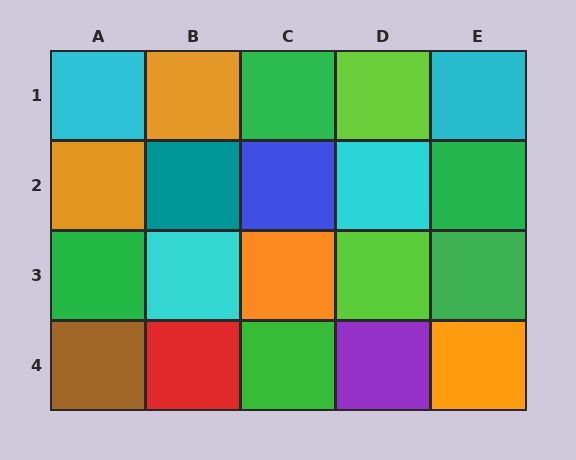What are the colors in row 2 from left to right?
Orange, teal, blue, cyan, green.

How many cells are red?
1 cell is red.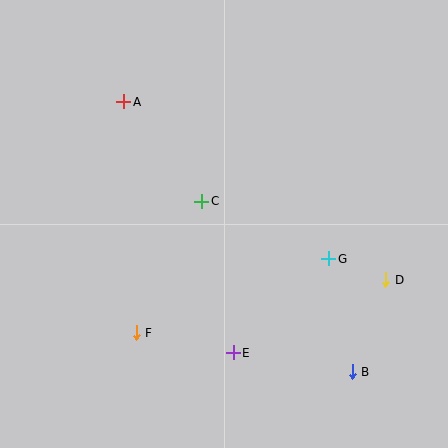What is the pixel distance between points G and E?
The distance between G and E is 134 pixels.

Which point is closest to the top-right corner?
Point G is closest to the top-right corner.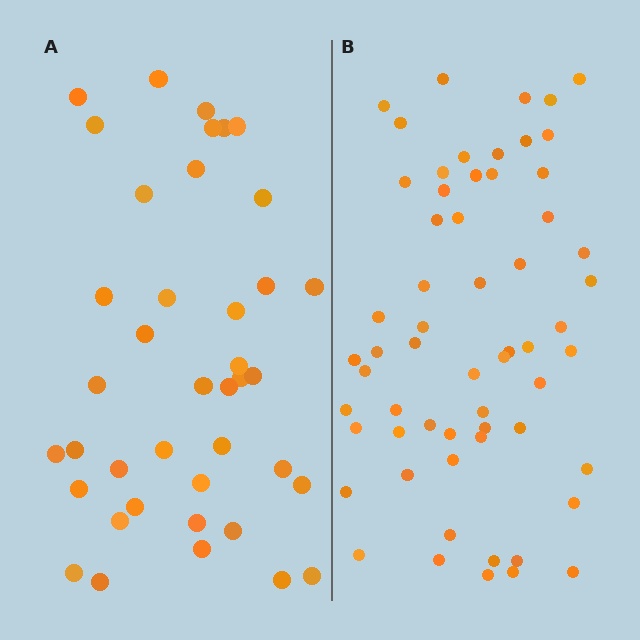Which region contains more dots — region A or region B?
Region B (the right region) has more dots.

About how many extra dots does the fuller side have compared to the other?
Region B has approximately 20 more dots than region A.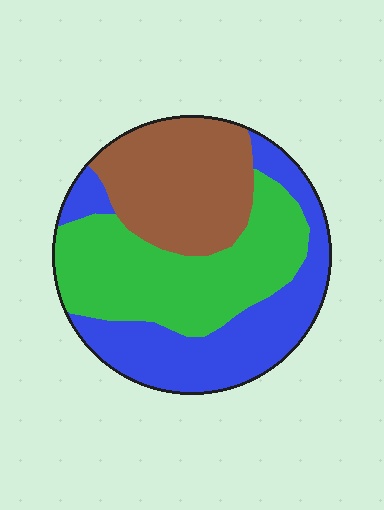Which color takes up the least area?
Brown, at roughly 30%.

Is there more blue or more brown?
Blue.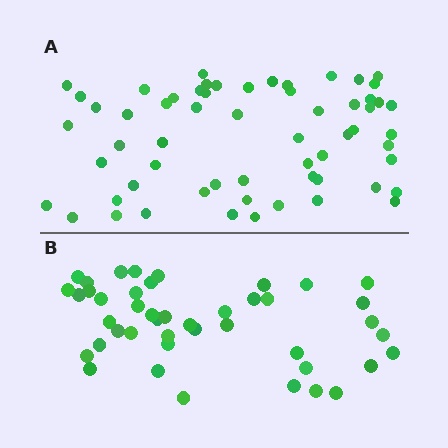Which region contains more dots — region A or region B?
Region A (the top region) has more dots.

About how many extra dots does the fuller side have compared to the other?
Region A has approximately 15 more dots than region B.